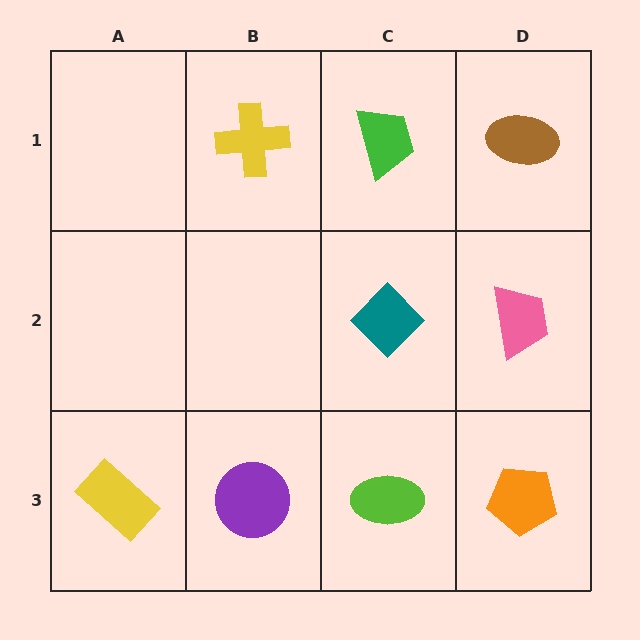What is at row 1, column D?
A brown ellipse.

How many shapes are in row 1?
3 shapes.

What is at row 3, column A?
A yellow rectangle.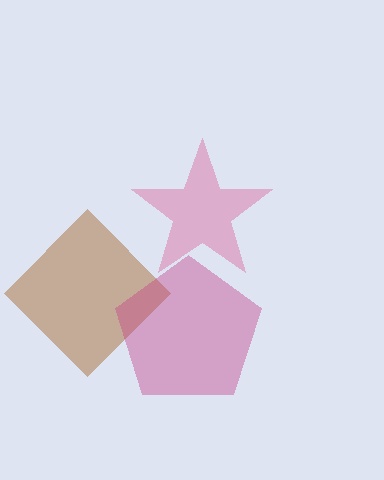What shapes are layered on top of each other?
The layered shapes are: a pink star, a brown diamond, a magenta pentagon.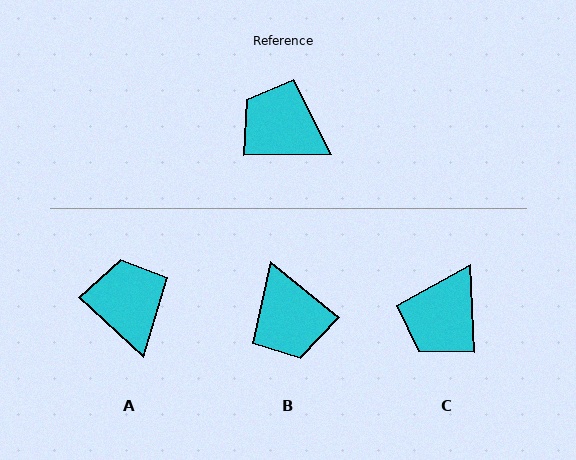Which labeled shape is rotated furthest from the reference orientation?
B, about 140 degrees away.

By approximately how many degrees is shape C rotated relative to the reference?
Approximately 92 degrees counter-clockwise.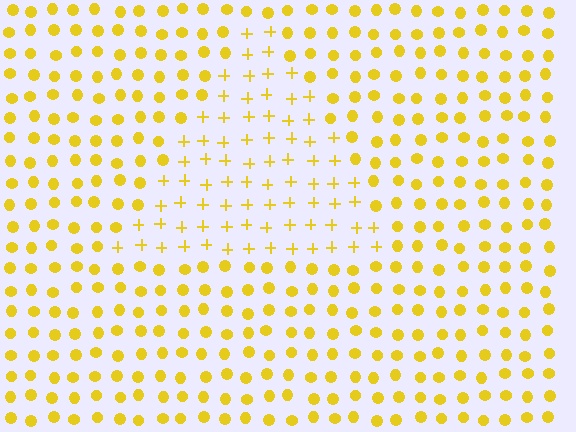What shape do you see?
I see a triangle.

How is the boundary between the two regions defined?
The boundary is defined by a change in element shape: plus signs inside vs. circles outside. All elements share the same color and spacing.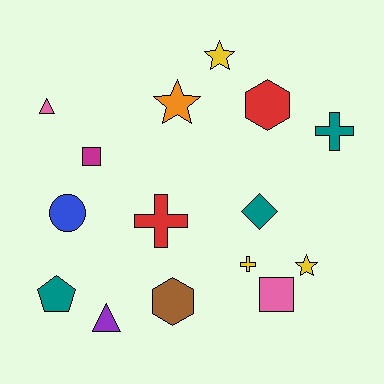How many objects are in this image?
There are 15 objects.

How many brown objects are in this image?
There is 1 brown object.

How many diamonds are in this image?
There is 1 diamond.